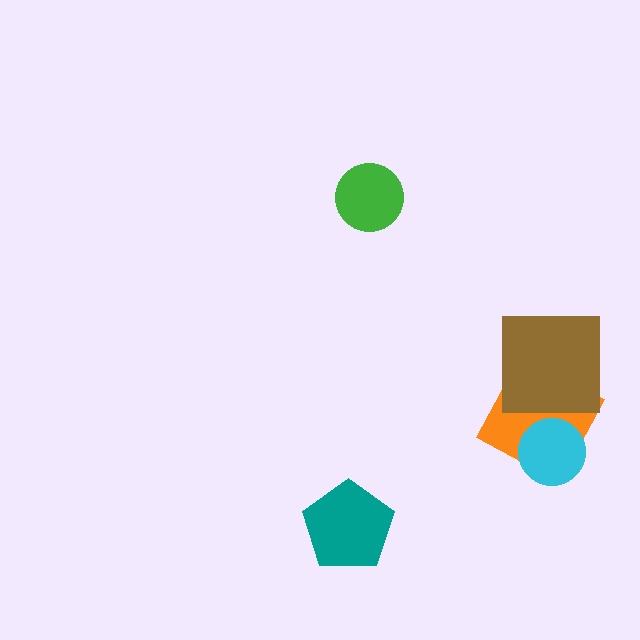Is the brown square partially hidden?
No, no other shape covers it.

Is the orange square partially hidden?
Yes, it is partially covered by another shape.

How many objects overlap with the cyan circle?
1 object overlaps with the cyan circle.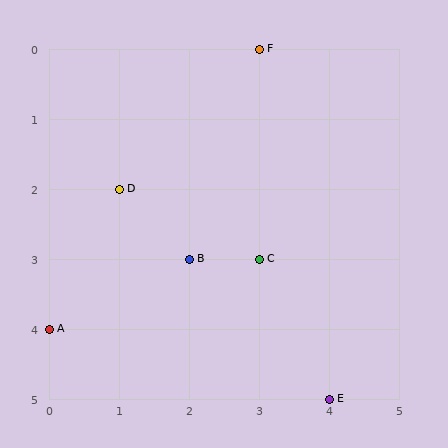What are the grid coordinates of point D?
Point D is at grid coordinates (1, 2).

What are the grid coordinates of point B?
Point B is at grid coordinates (2, 3).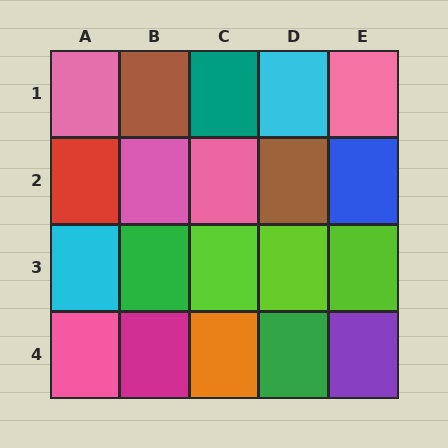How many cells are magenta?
1 cell is magenta.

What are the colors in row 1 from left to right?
Pink, brown, teal, cyan, pink.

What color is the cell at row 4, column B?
Magenta.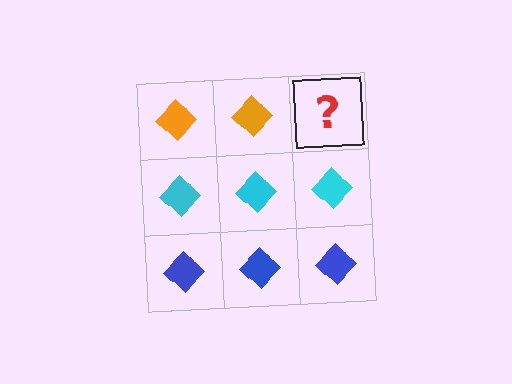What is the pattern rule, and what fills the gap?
The rule is that each row has a consistent color. The gap should be filled with an orange diamond.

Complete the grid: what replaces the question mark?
The question mark should be replaced with an orange diamond.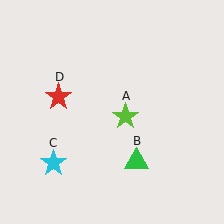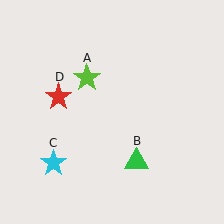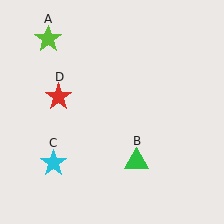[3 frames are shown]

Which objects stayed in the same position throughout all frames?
Green triangle (object B) and cyan star (object C) and red star (object D) remained stationary.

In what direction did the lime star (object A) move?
The lime star (object A) moved up and to the left.